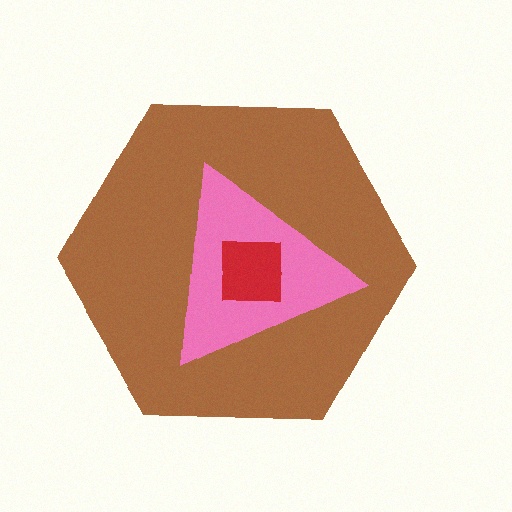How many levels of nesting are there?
3.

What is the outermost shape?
The brown hexagon.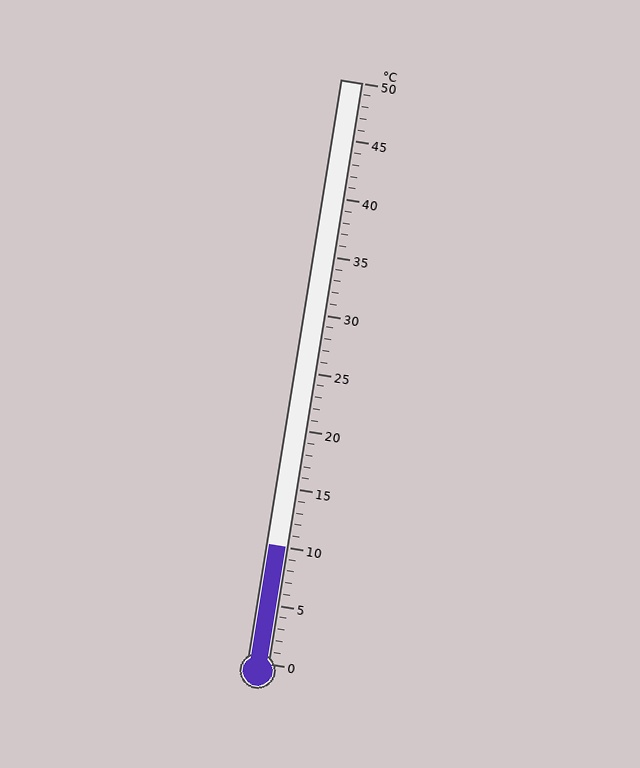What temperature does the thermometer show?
The thermometer shows approximately 10°C.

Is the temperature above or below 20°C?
The temperature is below 20°C.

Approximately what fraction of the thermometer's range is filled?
The thermometer is filled to approximately 20% of its range.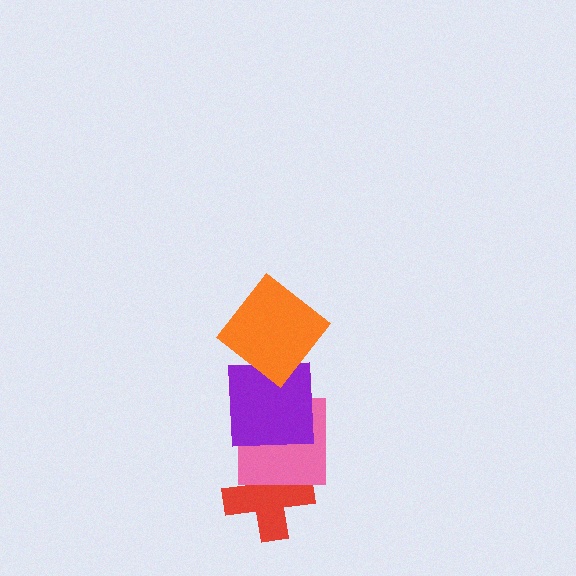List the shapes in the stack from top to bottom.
From top to bottom: the orange diamond, the purple square, the pink square, the red cross.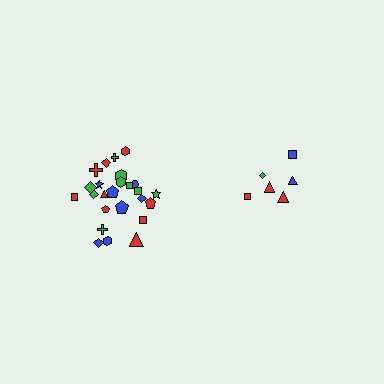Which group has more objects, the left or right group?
The left group.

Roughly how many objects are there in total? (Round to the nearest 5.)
Roughly 30 objects in total.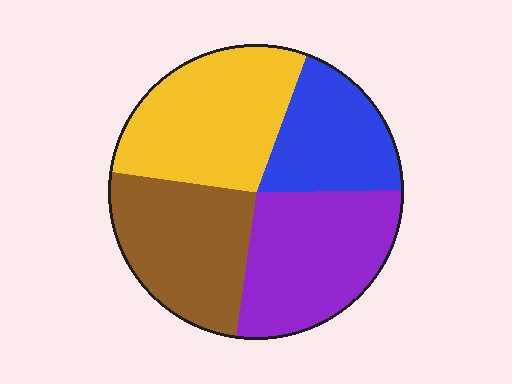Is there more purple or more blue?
Purple.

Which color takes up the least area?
Blue, at roughly 20%.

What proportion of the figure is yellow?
Yellow covers around 30% of the figure.